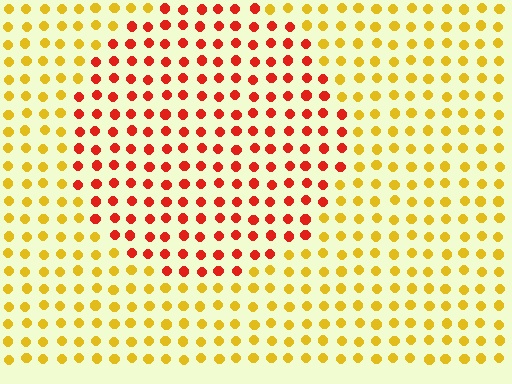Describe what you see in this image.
The image is filled with small yellow elements in a uniform arrangement. A circle-shaped region is visible where the elements are tinted to a slightly different hue, forming a subtle color boundary.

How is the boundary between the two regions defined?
The boundary is defined purely by a slight shift in hue (about 47 degrees). Spacing, size, and orientation are identical on both sides.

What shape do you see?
I see a circle.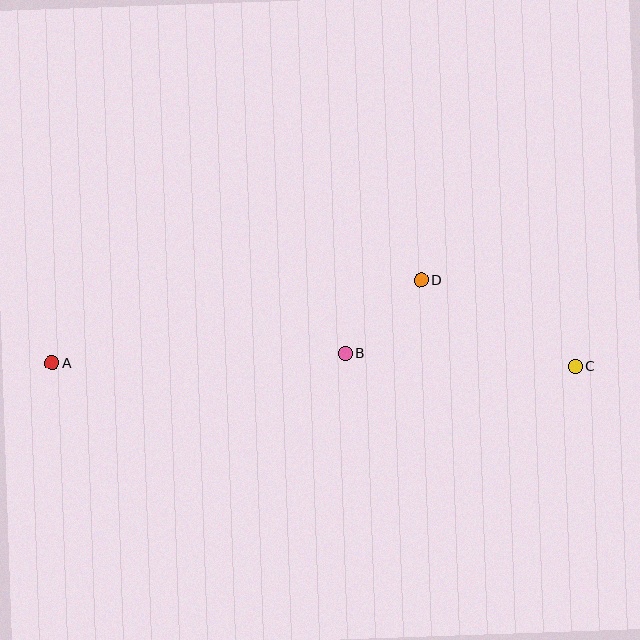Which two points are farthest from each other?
Points A and C are farthest from each other.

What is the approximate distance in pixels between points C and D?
The distance between C and D is approximately 177 pixels.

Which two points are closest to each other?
Points B and D are closest to each other.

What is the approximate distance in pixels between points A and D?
The distance between A and D is approximately 378 pixels.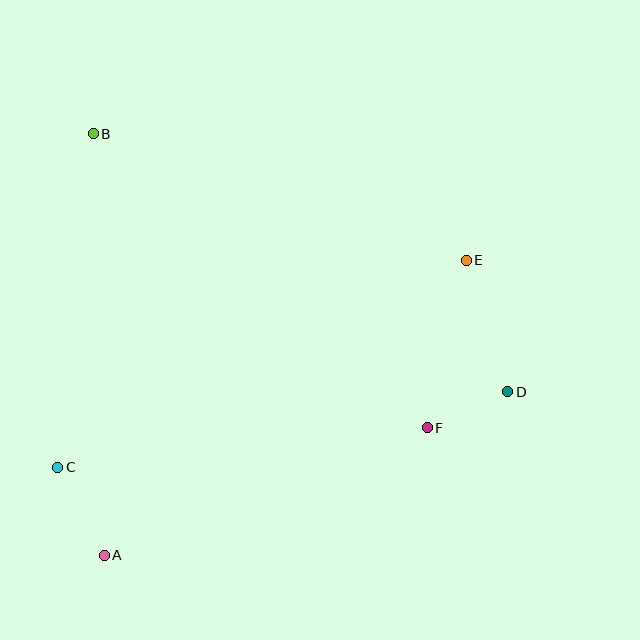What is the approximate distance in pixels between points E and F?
The distance between E and F is approximately 172 pixels.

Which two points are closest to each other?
Points D and F are closest to each other.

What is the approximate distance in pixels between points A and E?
The distance between A and E is approximately 467 pixels.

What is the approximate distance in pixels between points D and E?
The distance between D and E is approximately 138 pixels.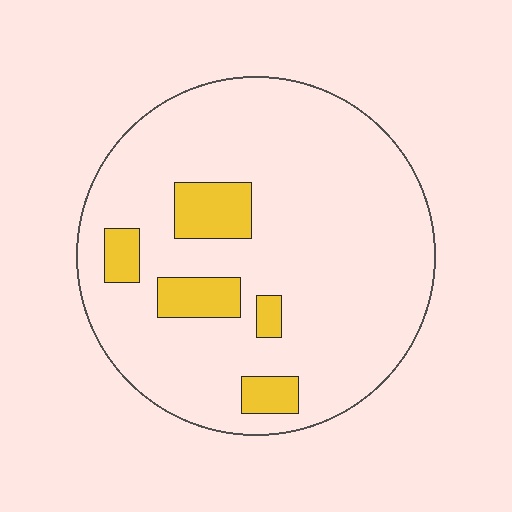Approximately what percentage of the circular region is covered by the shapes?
Approximately 15%.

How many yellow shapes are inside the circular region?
5.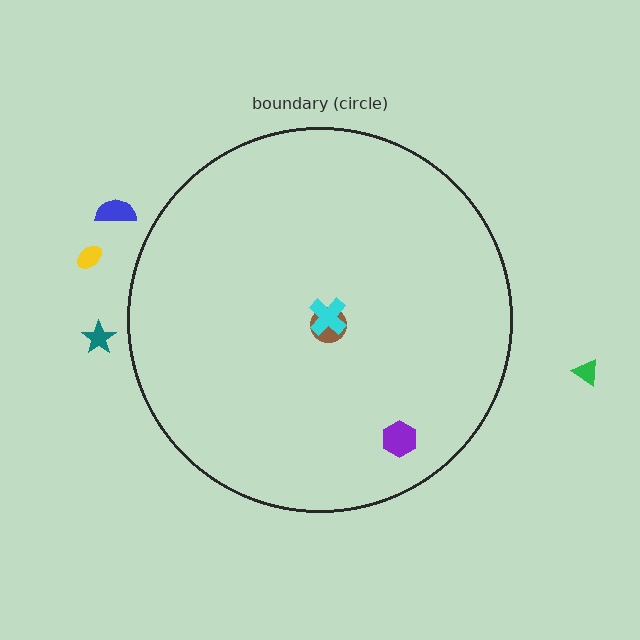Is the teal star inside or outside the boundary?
Outside.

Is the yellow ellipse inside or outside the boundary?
Outside.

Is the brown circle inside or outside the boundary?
Inside.